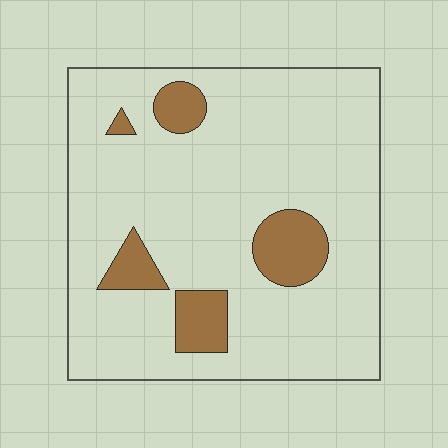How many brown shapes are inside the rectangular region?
5.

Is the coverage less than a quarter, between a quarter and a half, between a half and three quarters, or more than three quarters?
Less than a quarter.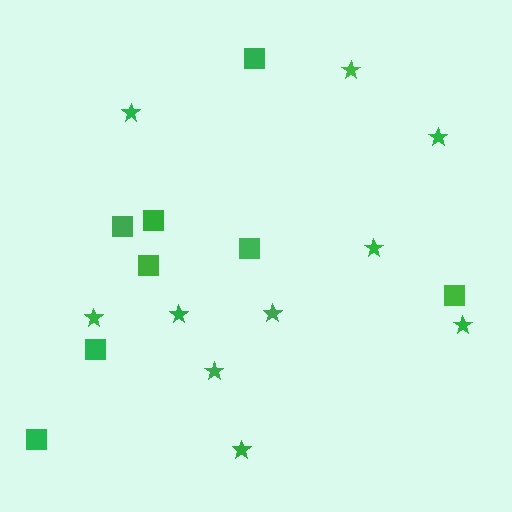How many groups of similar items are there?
There are 2 groups: one group of squares (8) and one group of stars (10).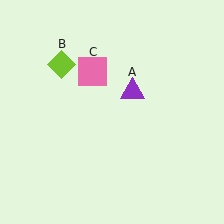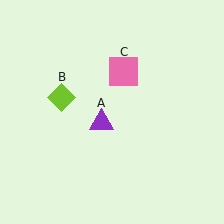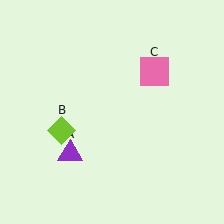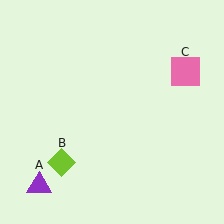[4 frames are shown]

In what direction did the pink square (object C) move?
The pink square (object C) moved right.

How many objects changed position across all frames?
3 objects changed position: purple triangle (object A), lime diamond (object B), pink square (object C).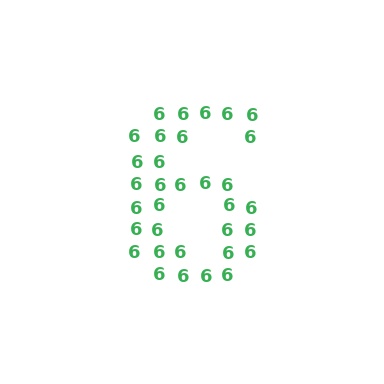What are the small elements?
The small elements are digit 6's.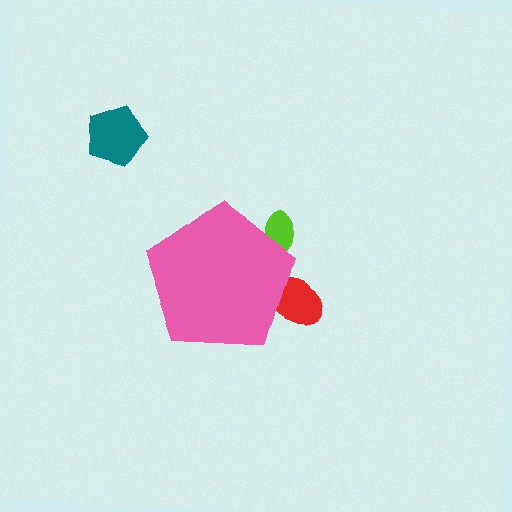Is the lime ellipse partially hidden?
Yes, the lime ellipse is partially hidden behind the pink pentagon.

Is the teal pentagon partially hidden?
No, the teal pentagon is fully visible.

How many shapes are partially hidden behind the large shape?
2 shapes are partially hidden.